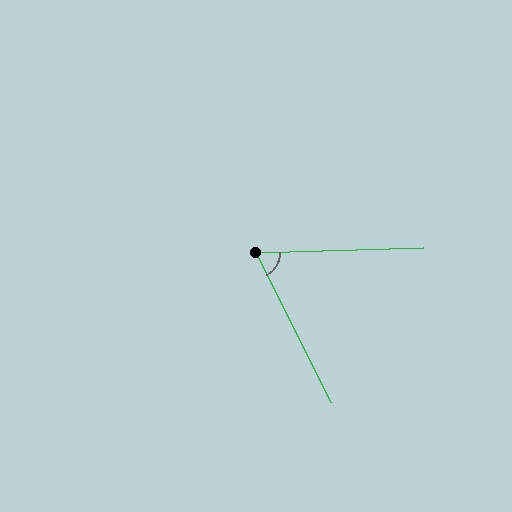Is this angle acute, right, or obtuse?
It is acute.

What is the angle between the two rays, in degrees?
Approximately 65 degrees.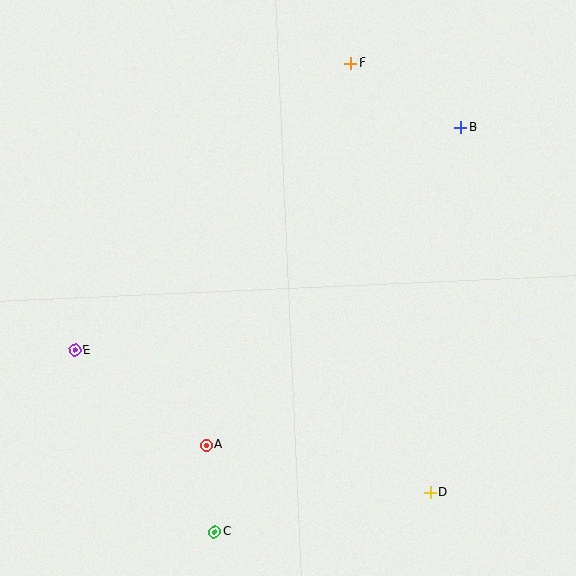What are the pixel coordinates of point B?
Point B is at (461, 127).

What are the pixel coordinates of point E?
Point E is at (75, 350).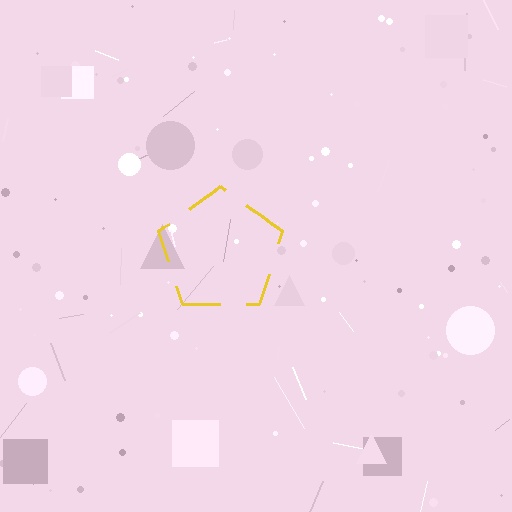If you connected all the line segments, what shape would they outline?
They would outline a pentagon.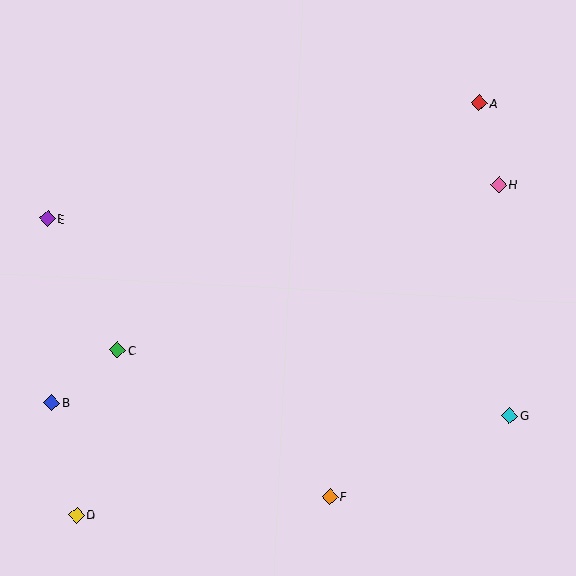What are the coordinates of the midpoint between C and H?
The midpoint between C and H is at (308, 267).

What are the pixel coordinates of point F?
Point F is at (330, 497).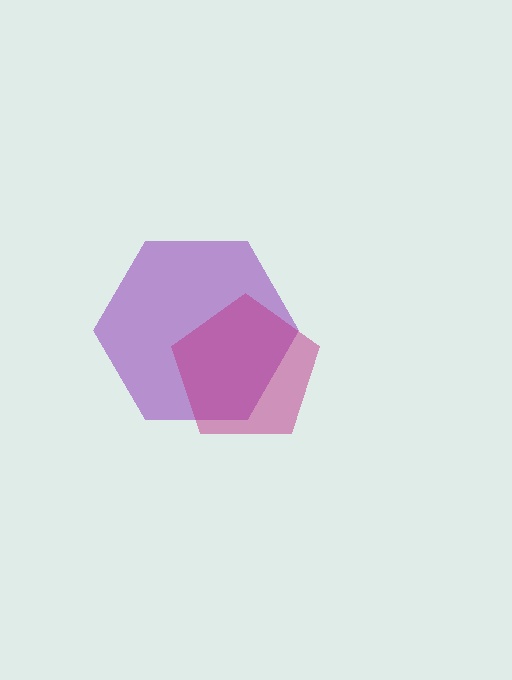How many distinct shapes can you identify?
There are 2 distinct shapes: a purple hexagon, a magenta pentagon.